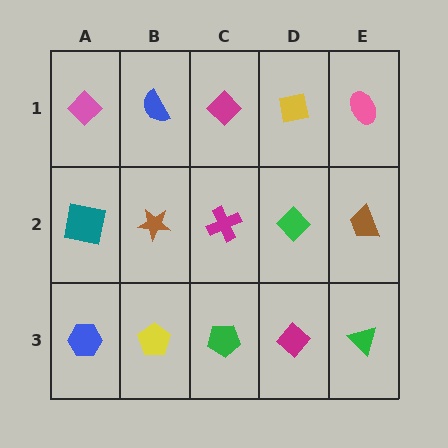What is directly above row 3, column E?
A brown trapezoid.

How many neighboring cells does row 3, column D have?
3.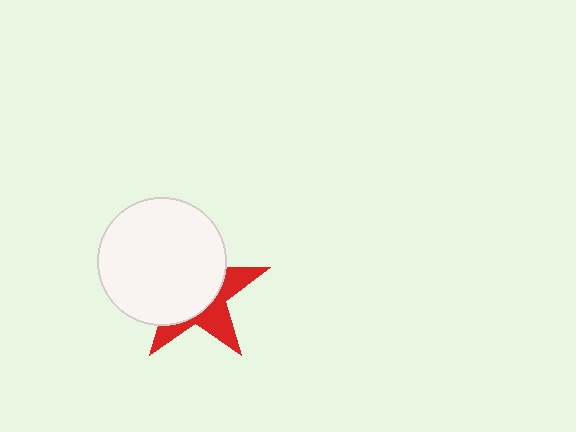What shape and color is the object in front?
The object in front is a white circle.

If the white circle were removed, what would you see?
You would see the complete red star.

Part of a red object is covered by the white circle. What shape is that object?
It is a star.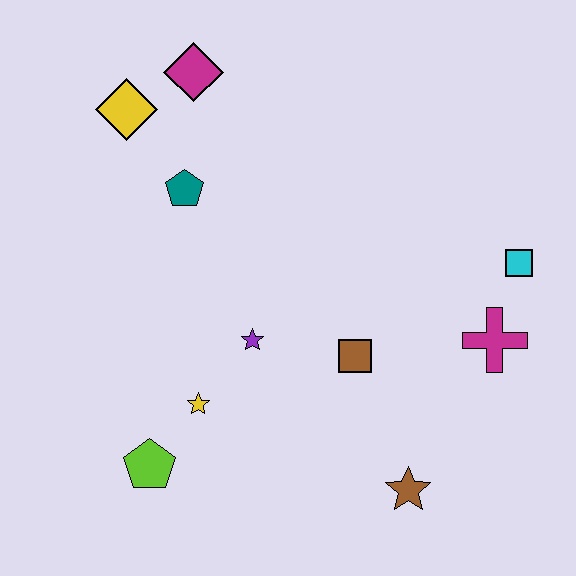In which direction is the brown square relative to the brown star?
The brown square is above the brown star.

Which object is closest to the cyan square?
The magenta cross is closest to the cyan square.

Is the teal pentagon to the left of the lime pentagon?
No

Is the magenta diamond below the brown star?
No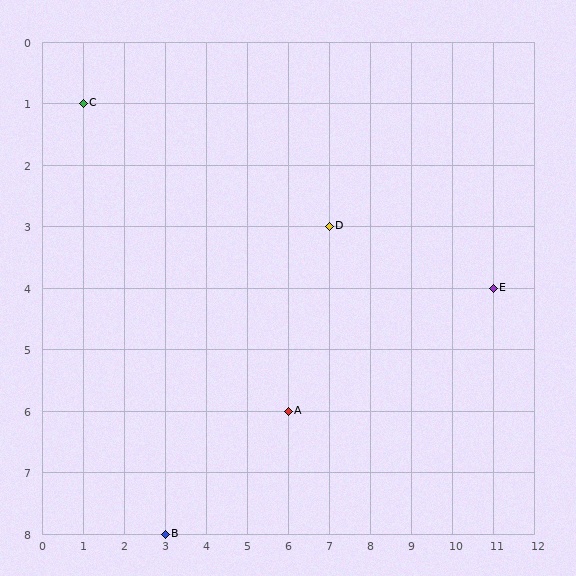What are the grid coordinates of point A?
Point A is at grid coordinates (6, 6).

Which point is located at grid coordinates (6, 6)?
Point A is at (6, 6).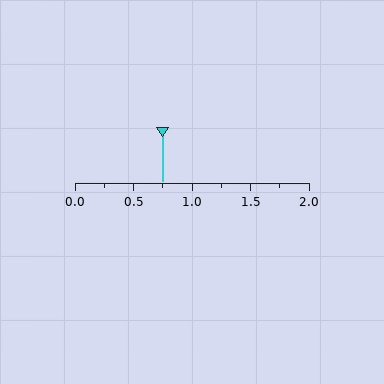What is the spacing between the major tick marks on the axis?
The major ticks are spaced 0.5 apart.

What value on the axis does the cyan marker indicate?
The marker indicates approximately 0.75.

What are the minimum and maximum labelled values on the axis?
The axis runs from 0.0 to 2.0.